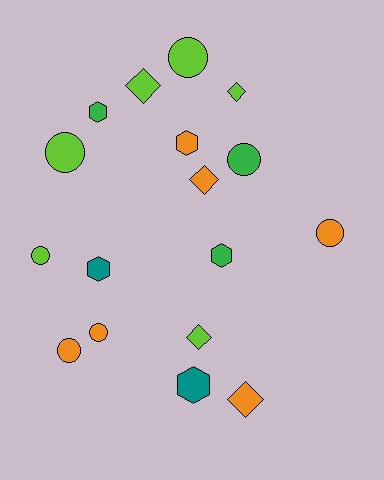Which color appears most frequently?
Lime, with 6 objects.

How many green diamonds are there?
There are no green diamonds.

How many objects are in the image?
There are 17 objects.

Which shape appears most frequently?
Circle, with 7 objects.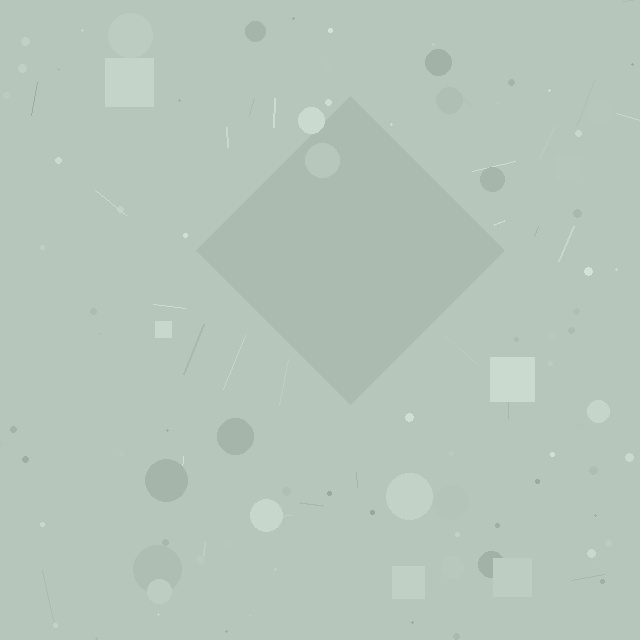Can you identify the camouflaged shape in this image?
The camouflaged shape is a diamond.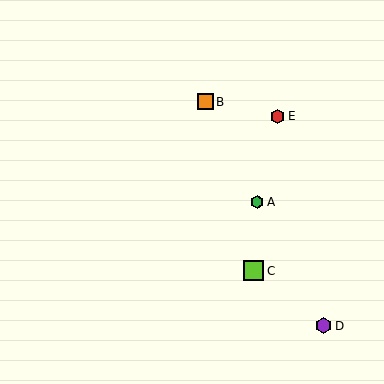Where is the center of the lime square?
The center of the lime square is at (253, 271).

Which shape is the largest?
The lime square (labeled C) is the largest.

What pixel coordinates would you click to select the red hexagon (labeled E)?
Click at (277, 117) to select the red hexagon E.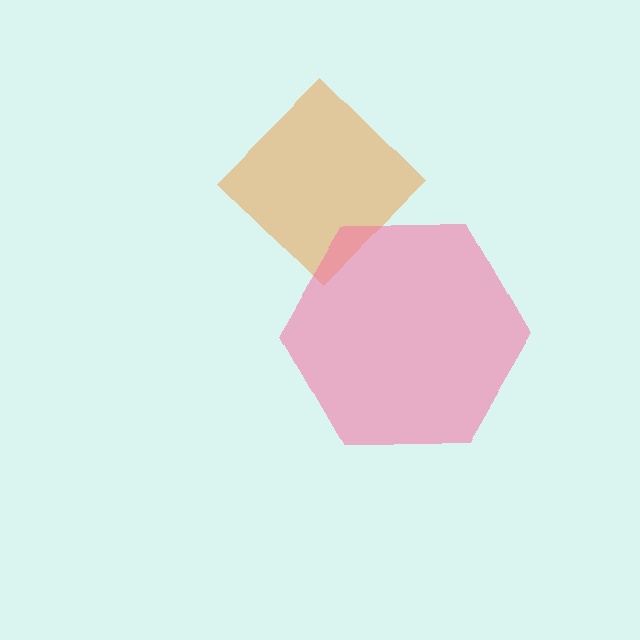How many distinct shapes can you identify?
There are 2 distinct shapes: an orange diamond, a pink hexagon.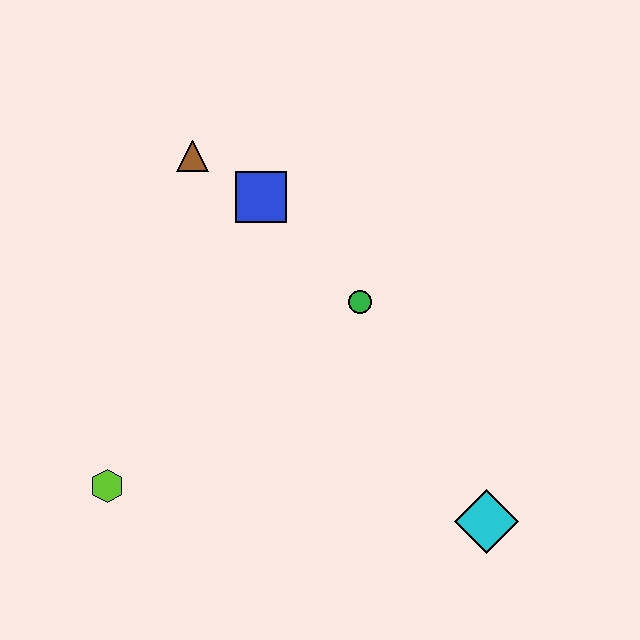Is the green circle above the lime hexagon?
Yes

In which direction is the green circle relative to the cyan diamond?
The green circle is above the cyan diamond.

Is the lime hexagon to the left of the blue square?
Yes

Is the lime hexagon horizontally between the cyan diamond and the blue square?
No